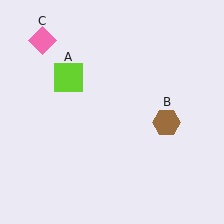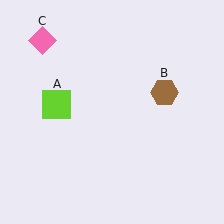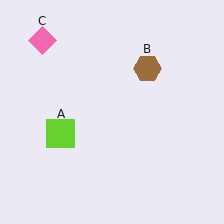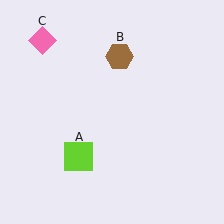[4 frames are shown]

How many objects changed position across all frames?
2 objects changed position: lime square (object A), brown hexagon (object B).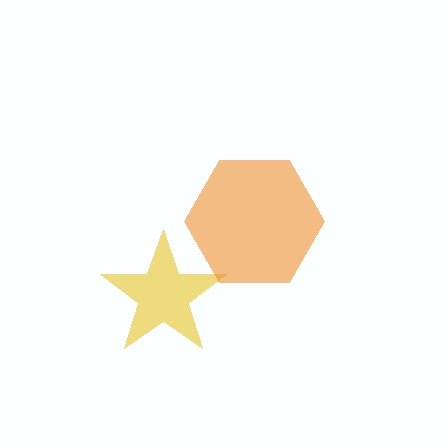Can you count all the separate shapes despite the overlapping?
Yes, there are 2 separate shapes.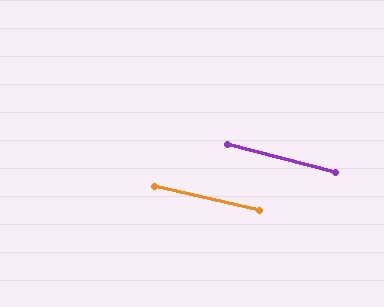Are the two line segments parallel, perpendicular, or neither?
Parallel — their directions differ by only 1.6°.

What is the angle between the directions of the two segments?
Approximately 2 degrees.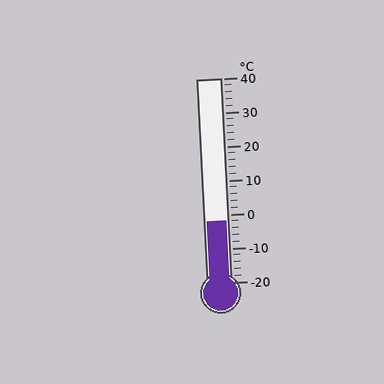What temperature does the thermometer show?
The thermometer shows approximately -2°C.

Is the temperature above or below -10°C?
The temperature is above -10°C.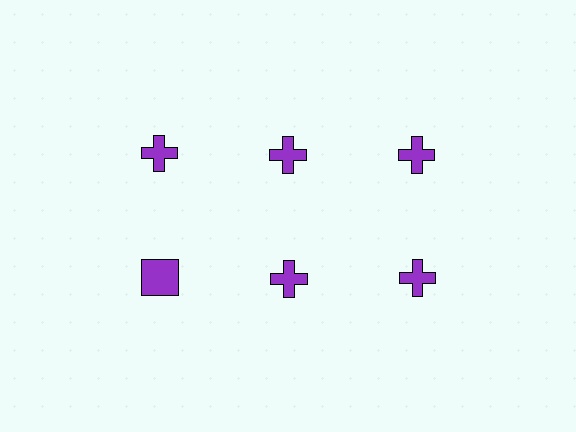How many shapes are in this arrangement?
There are 6 shapes arranged in a grid pattern.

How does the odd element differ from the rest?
It has a different shape: square instead of cross.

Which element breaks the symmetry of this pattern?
The purple square in the second row, leftmost column breaks the symmetry. All other shapes are purple crosses.